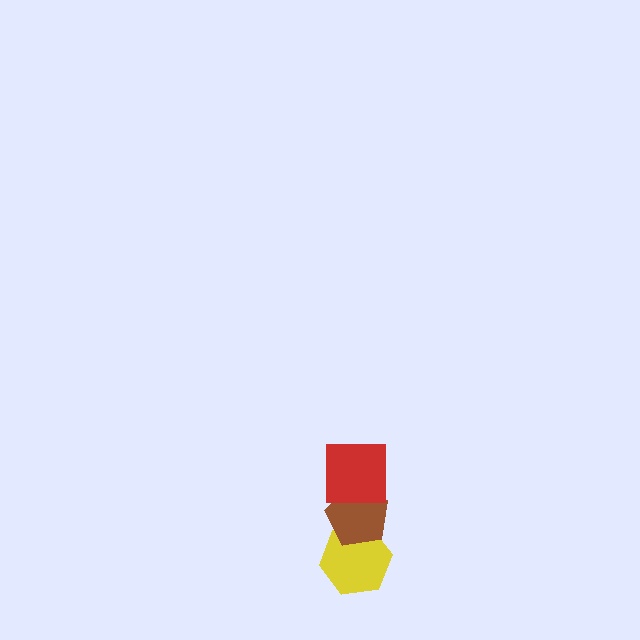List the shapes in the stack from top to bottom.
From top to bottom: the red square, the brown pentagon, the yellow hexagon.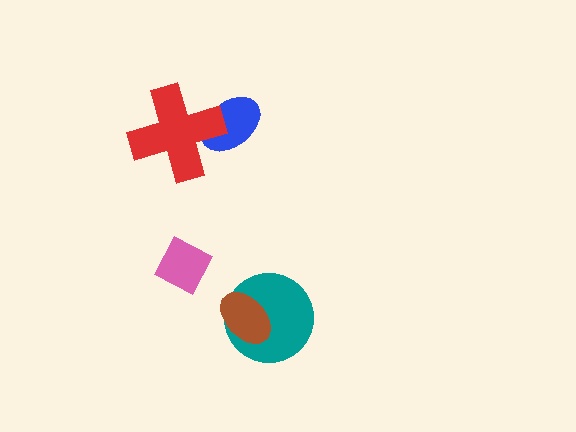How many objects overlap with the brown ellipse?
1 object overlaps with the brown ellipse.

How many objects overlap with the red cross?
1 object overlaps with the red cross.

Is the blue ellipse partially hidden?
Yes, it is partially covered by another shape.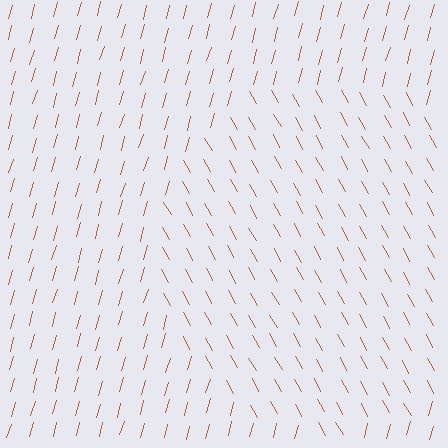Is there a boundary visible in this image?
Yes, there is a texture boundary formed by a change in line orientation.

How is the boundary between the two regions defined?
The boundary is defined purely by a change in line orientation (approximately 45 degrees difference). All lines are the same color and thickness.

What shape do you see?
I see a circle.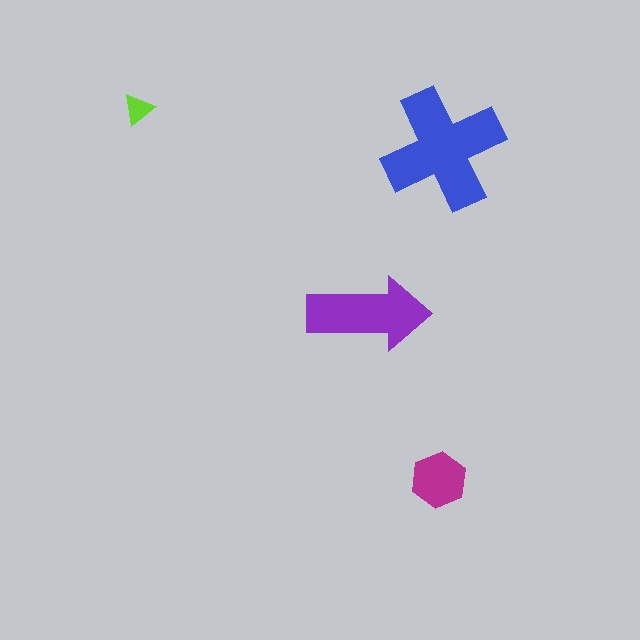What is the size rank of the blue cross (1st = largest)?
1st.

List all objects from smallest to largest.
The lime triangle, the magenta hexagon, the purple arrow, the blue cross.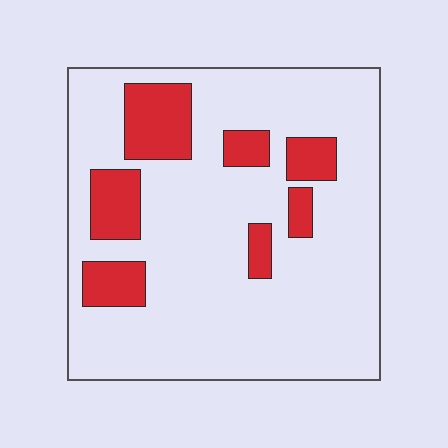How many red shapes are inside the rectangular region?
7.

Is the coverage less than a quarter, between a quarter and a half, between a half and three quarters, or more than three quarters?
Less than a quarter.